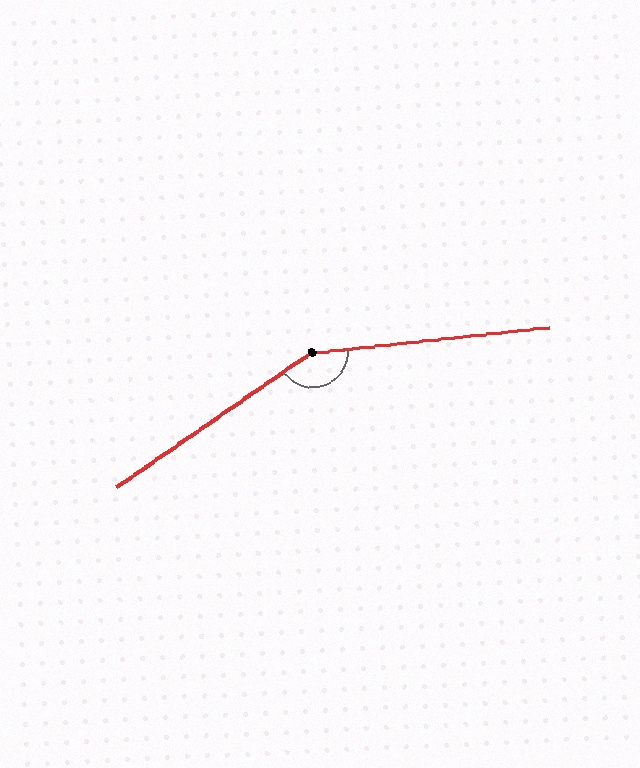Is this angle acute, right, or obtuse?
It is obtuse.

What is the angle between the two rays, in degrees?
Approximately 152 degrees.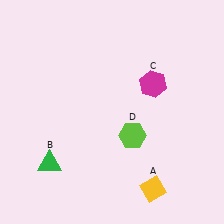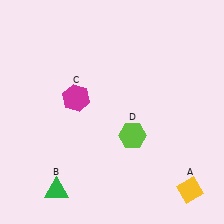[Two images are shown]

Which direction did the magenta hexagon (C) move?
The magenta hexagon (C) moved left.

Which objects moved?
The objects that moved are: the yellow diamond (A), the green triangle (B), the magenta hexagon (C).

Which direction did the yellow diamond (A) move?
The yellow diamond (A) moved right.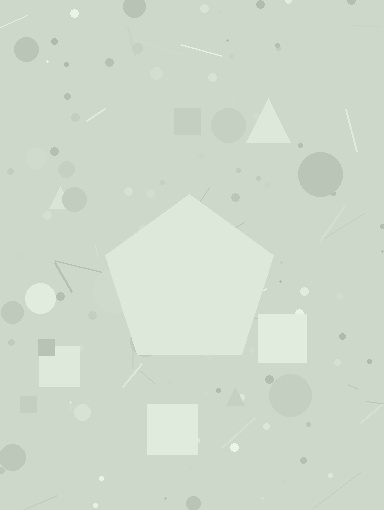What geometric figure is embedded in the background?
A pentagon is embedded in the background.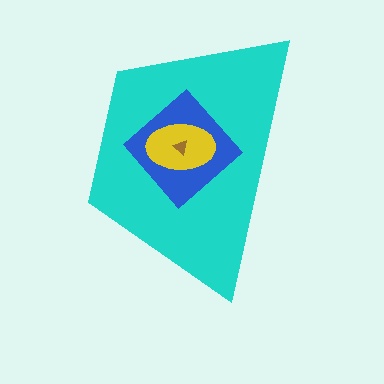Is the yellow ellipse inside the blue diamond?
Yes.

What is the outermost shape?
The cyan trapezoid.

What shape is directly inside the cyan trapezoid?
The blue diamond.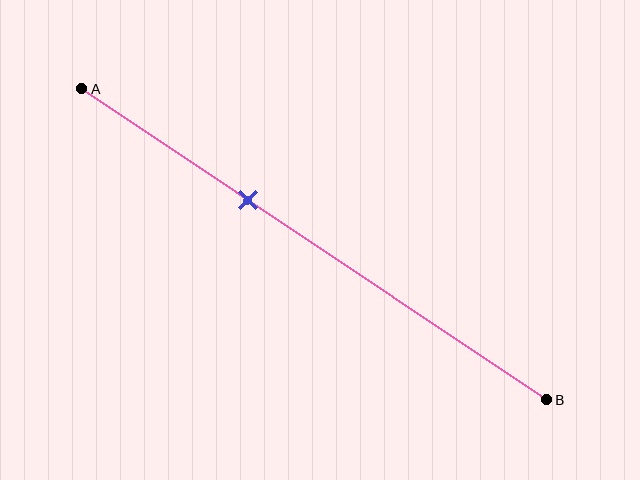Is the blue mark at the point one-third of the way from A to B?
Yes, the mark is approximately at the one-third point.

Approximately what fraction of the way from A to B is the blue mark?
The blue mark is approximately 35% of the way from A to B.